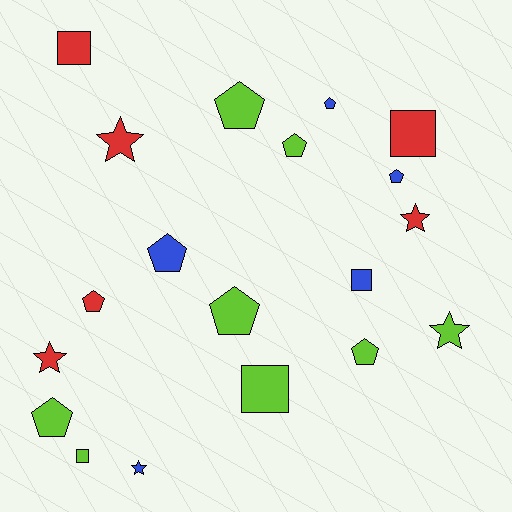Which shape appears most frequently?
Pentagon, with 9 objects.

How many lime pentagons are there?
There are 5 lime pentagons.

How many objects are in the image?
There are 19 objects.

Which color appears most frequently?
Lime, with 8 objects.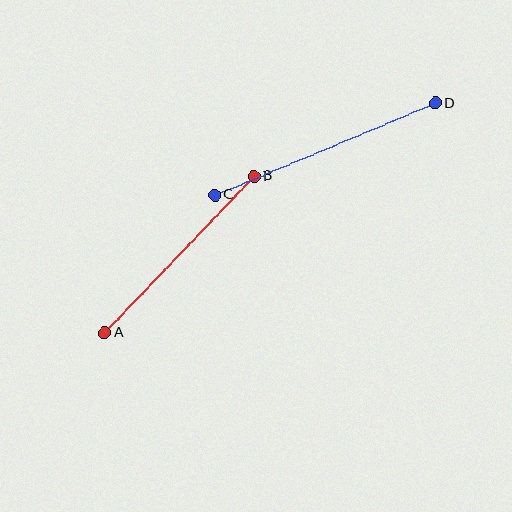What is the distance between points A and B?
The distance is approximately 216 pixels.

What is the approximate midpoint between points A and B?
The midpoint is at approximately (179, 254) pixels.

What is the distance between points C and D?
The distance is approximately 239 pixels.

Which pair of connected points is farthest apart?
Points C and D are farthest apart.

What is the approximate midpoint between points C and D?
The midpoint is at approximately (325, 149) pixels.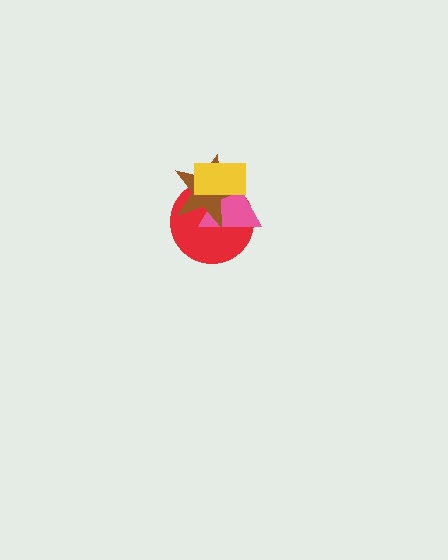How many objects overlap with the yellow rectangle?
3 objects overlap with the yellow rectangle.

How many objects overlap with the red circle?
3 objects overlap with the red circle.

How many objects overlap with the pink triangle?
3 objects overlap with the pink triangle.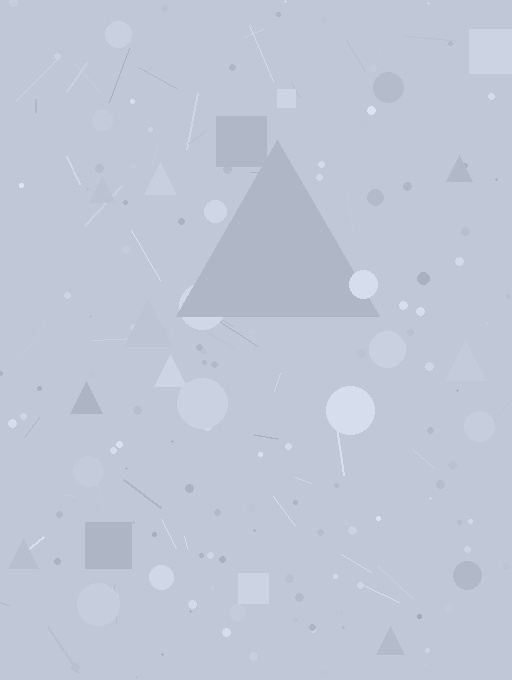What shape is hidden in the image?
A triangle is hidden in the image.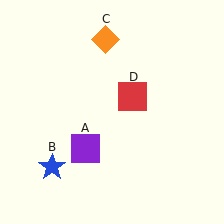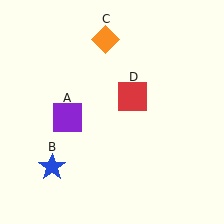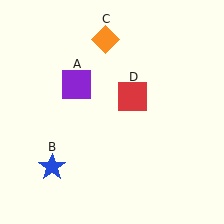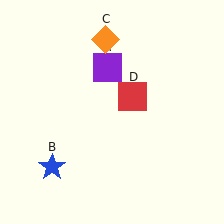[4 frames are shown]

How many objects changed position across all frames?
1 object changed position: purple square (object A).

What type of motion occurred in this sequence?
The purple square (object A) rotated clockwise around the center of the scene.